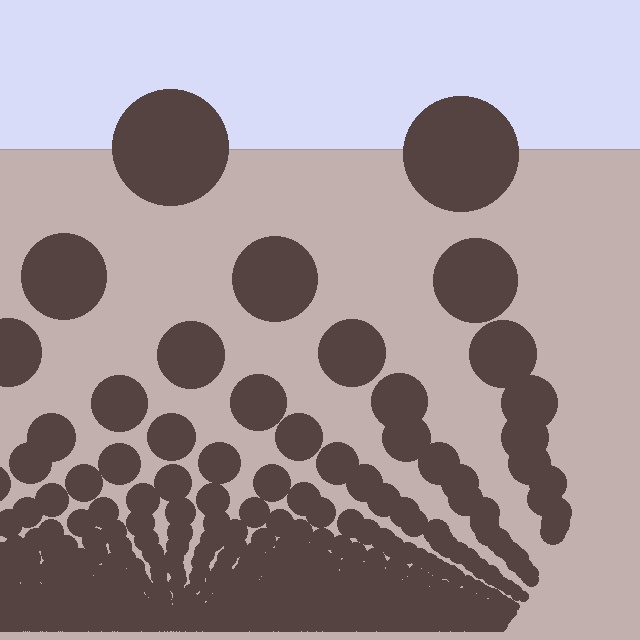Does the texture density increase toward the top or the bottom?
Density increases toward the bottom.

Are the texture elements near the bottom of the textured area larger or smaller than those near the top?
Smaller. The gradient is inverted — elements near the bottom are smaller and denser.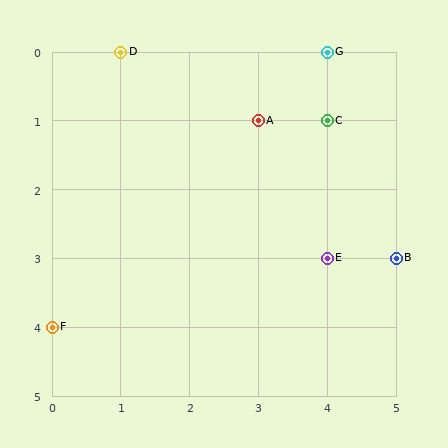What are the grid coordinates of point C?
Point C is at grid coordinates (4, 1).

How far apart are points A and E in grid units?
Points A and E are 1 column and 2 rows apart (about 2.2 grid units diagonally).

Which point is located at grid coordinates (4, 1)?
Point C is at (4, 1).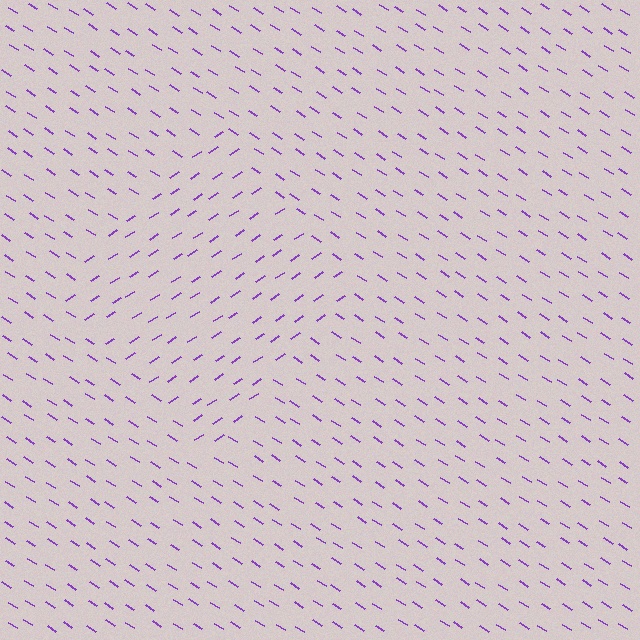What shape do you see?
I see a diamond.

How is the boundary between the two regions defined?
The boundary is defined purely by a change in line orientation (approximately 66 degrees difference). All lines are the same color and thickness.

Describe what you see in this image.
The image is filled with small purple line segments. A diamond region in the image has lines oriented differently from the surrounding lines, creating a visible texture boundary.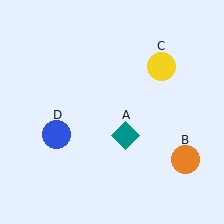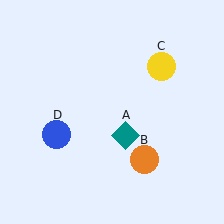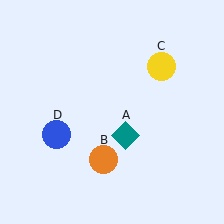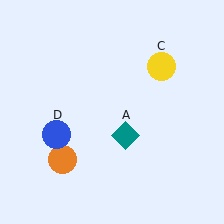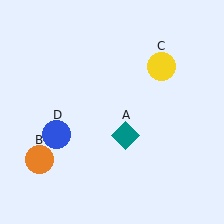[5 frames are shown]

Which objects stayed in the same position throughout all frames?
Teal diamond (object A) and yellow circle (object C) and blue circle (object D) remained stationary.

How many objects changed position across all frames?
1 object changed position: orange circle (object B).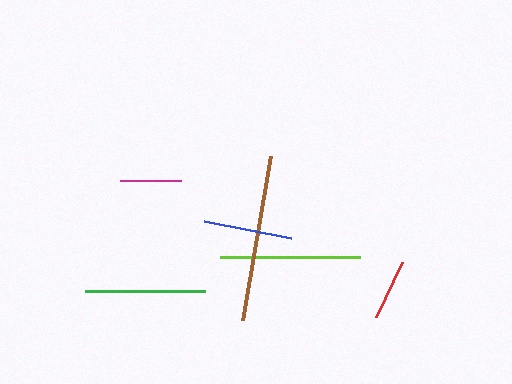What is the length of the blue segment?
The blue segment is approximately 89 pixels long.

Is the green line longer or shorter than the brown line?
The brown line is longer than the green line.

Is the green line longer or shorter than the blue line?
The green line is longer than the blue line.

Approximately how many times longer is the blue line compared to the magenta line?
The blue line is approximately 1.5 times the length of the magenta line.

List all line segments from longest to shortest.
From longest to shortest: brown, lime, green, blue, magenta, red.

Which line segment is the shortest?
The red line is the shortest at approximately 61 pixels.